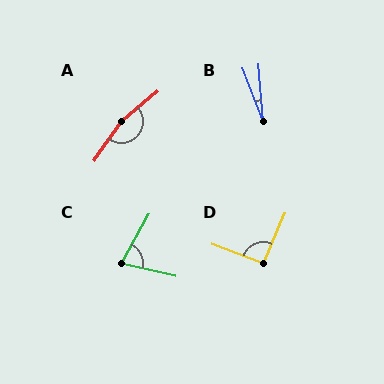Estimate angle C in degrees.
Approximately 74 degrees.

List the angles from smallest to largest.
B (17°), C (74°), D (92°), A (165°).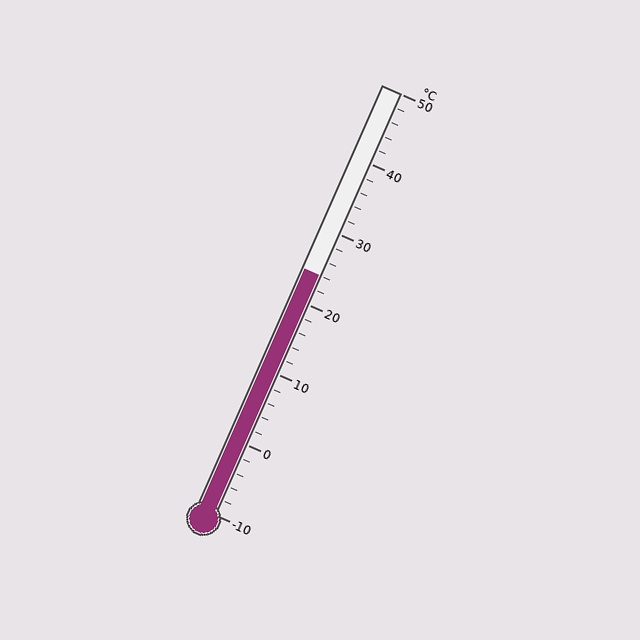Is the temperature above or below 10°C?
The temperature is above 10°C.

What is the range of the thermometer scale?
The thermometer scale ranges from -10°C to 50°C.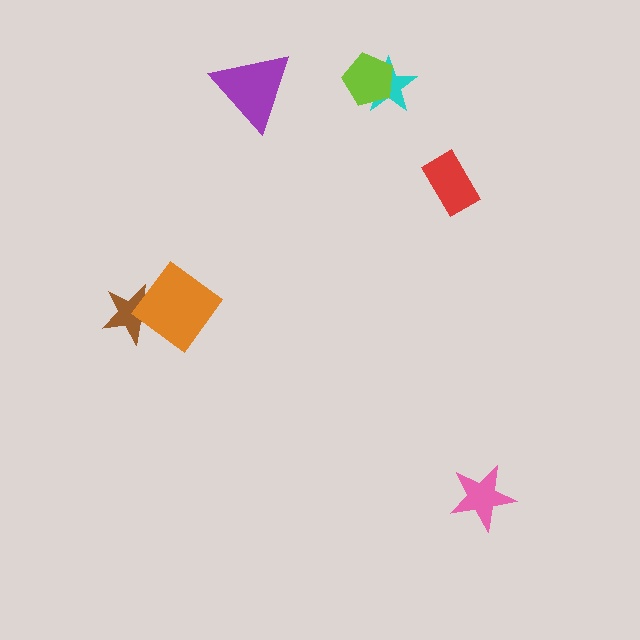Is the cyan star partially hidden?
Yes, it is partially covered by another shape.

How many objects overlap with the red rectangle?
0 objects overlap with the red rectangle.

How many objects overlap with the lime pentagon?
1 object overlaps with the lime pentagon.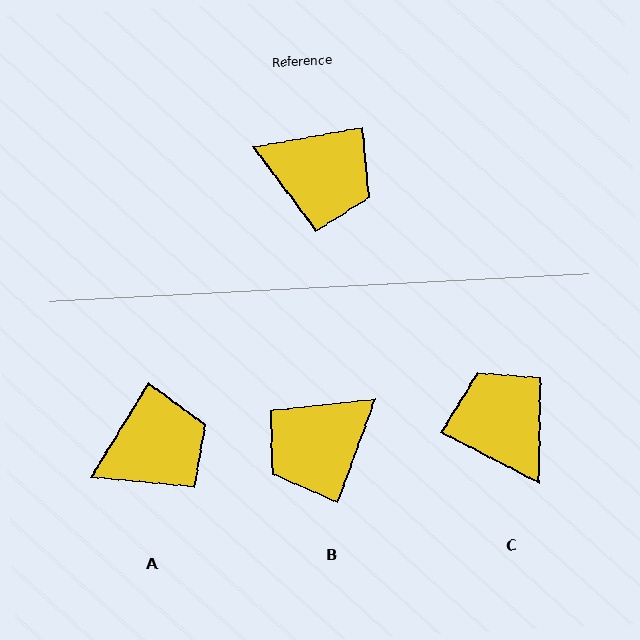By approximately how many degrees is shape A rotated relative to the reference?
Approximately 48 degrees counter-clockwise.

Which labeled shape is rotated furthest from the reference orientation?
C, about 143 degrees away.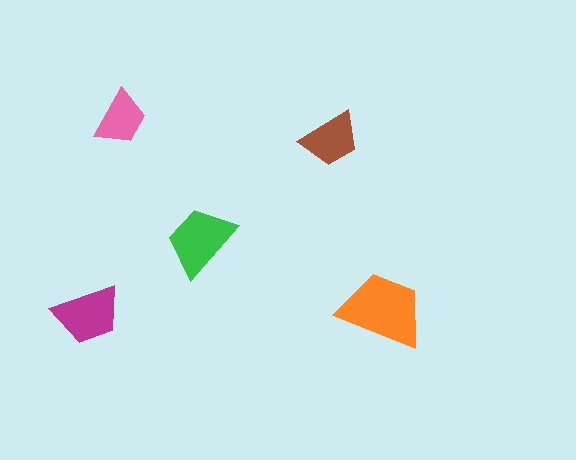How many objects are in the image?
There are 5 objects in the image.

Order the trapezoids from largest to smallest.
the orange one, the green one, the magenta one, the brown one, the pink one.